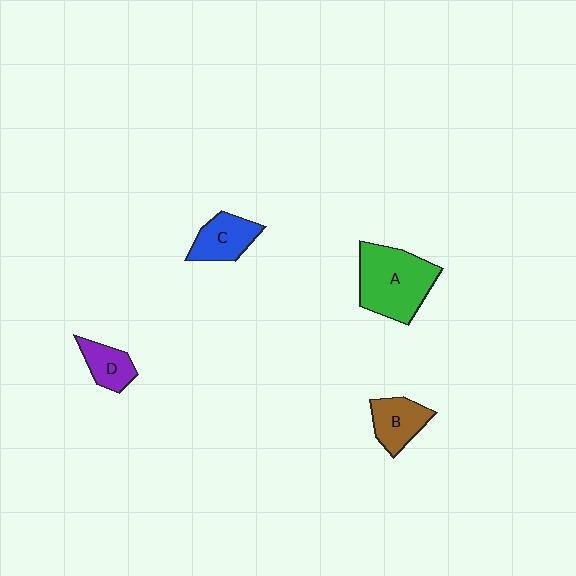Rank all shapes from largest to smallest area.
From largest to smallest: A (green), C (blue), B (brown), D (purple).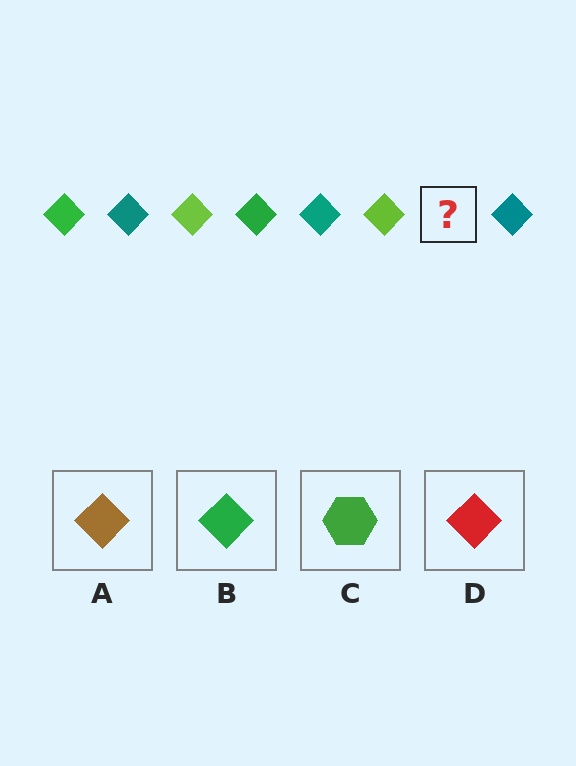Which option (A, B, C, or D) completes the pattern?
B.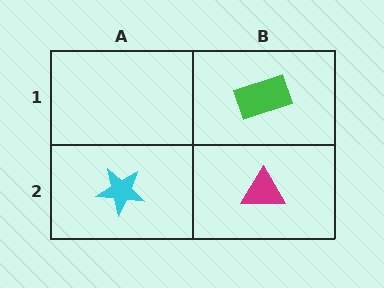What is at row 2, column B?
A magenta triangle.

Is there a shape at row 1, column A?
No, that cell is empty.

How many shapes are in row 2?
2 shapes.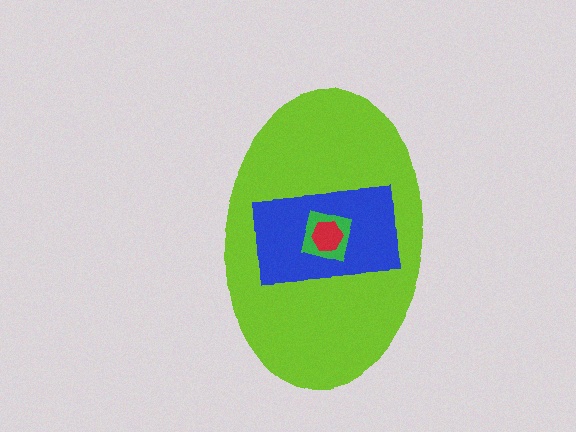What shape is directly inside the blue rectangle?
The green square.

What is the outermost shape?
The lime ellipse.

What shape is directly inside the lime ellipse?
The blue rectangle.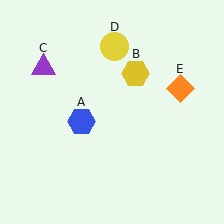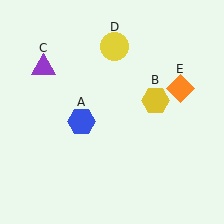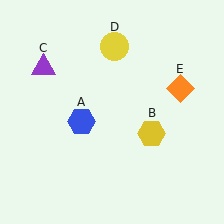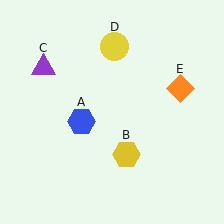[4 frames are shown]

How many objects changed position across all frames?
1 object changed position: yellow hexagon (object B).